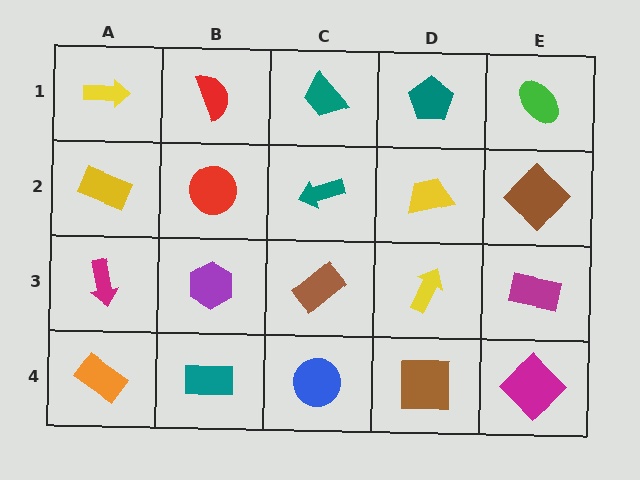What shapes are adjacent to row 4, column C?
A brown rectangle (row 3, column C), a teal rectangle (row 4, column B), a brown square (row 4, column D).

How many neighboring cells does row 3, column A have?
3.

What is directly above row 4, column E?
A magenta rectangle.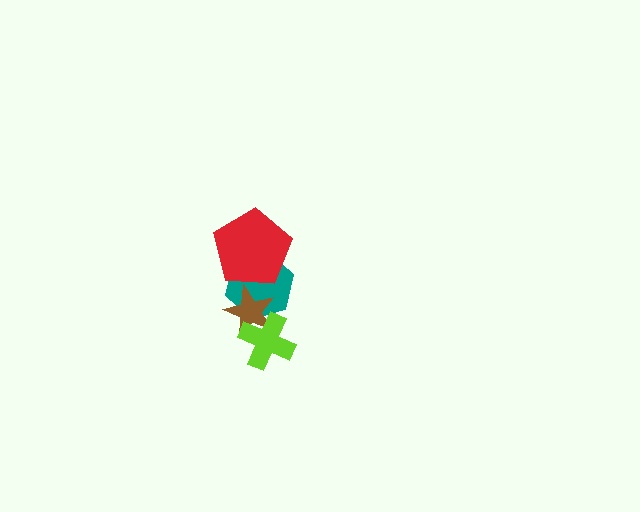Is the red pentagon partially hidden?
No, no other shape covers it.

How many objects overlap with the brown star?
2 objects overlap with the brown star.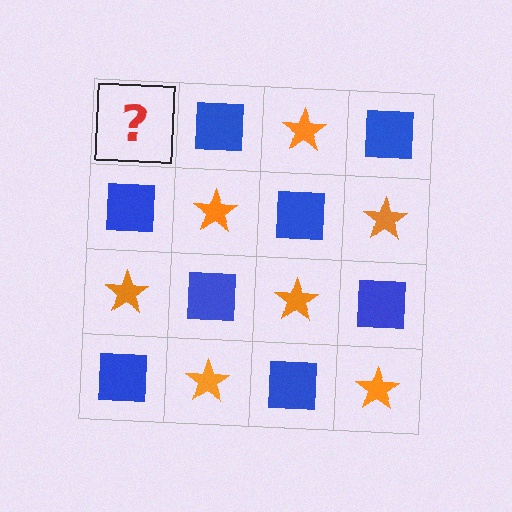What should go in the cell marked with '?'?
The missing cell should contain an orange star.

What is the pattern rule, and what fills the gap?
The rule is that it alternates orange star and blue square in a checkerboard pattern. The gap should be filled with an orange star.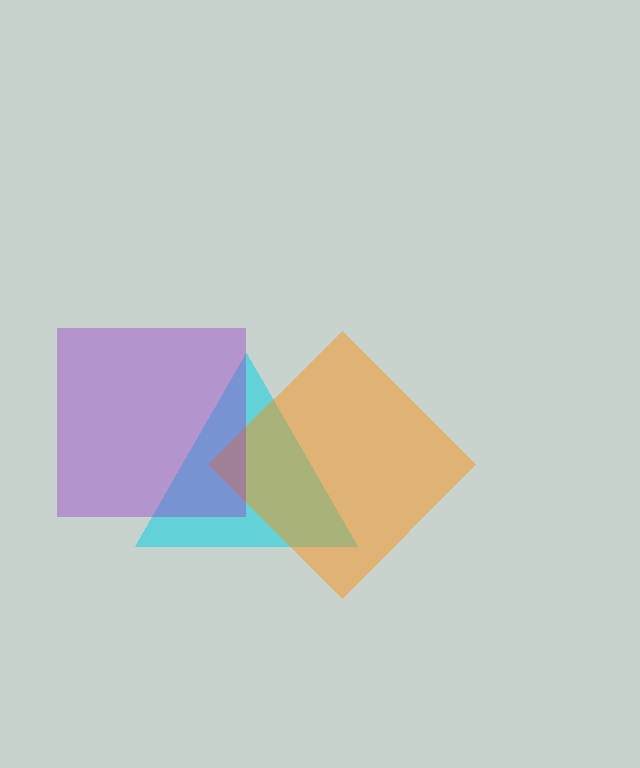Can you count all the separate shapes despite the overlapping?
Yes, there are 3 separate shapes.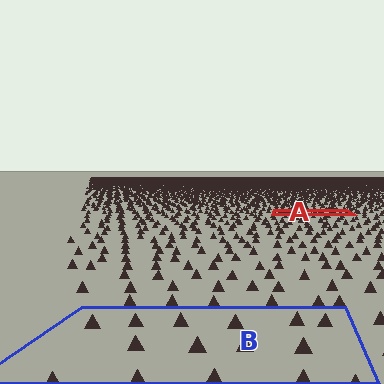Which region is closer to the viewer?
Region B is closer. The texture elements there are larger and more spread out.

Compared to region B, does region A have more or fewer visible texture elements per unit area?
Region A has more texture elements per unit area — they are packed more densely because it is farther away.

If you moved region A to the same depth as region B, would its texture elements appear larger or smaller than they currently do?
They would appear larger. At a closer depth, the same texture elements are projected at a bigger on-screen size.